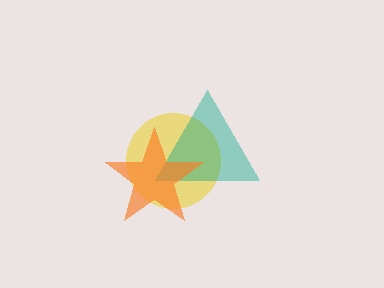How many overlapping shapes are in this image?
There are 3 overlapping shapes in the image.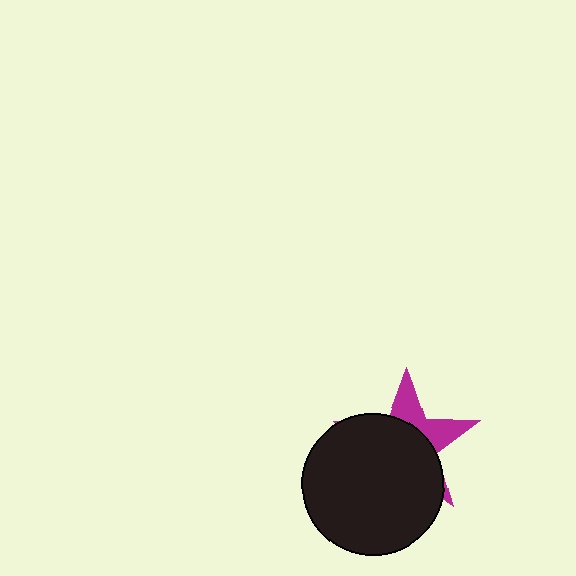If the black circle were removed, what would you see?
You would see the complete magenta star.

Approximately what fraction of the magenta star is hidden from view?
Roughly 68% of the magenta star is hidden behind the black circle.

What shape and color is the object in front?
The object in front is a black circle.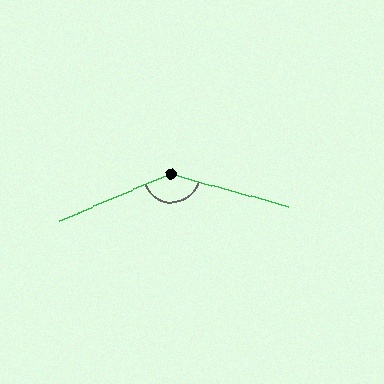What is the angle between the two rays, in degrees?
Approximately 142 degrees.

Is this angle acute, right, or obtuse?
It is obtuse.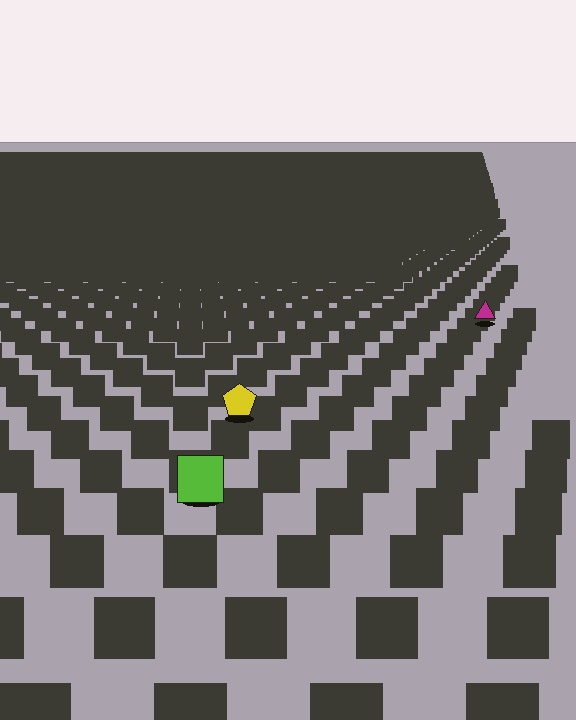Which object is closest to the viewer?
The lime square is closest. The texture marks near it are larger and more spread out.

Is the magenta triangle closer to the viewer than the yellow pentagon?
No. The yellow pentagon is closer — you can tell from the texture gradient: the ground texture is coarser near it.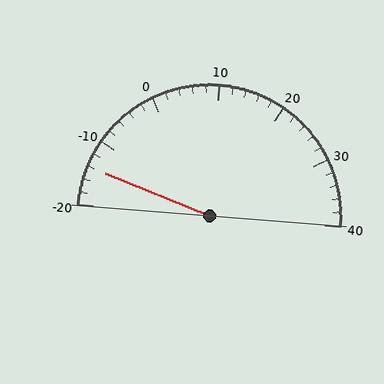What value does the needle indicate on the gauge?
The needle indicates approximately -14.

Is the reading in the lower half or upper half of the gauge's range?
The reading is in the lower half of the range (-20 to 40).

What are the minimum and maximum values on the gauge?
The gauge ranges from -20 to 40.